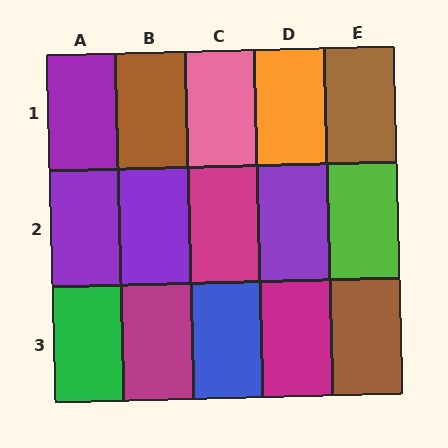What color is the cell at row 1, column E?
Brown.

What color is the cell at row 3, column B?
Magenta.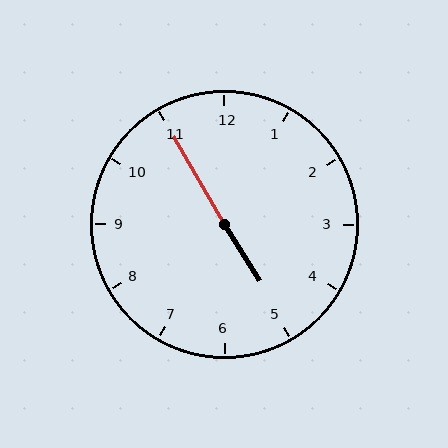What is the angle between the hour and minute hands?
Approximately 178 degrees.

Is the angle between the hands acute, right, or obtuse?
It is obtuse.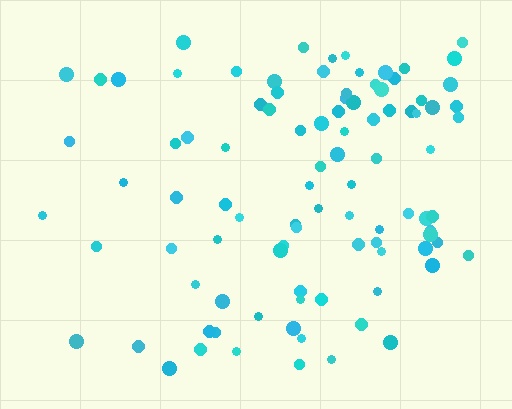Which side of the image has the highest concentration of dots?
The right.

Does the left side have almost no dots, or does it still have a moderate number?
Still a moderate number, just noticeably fewer than the right.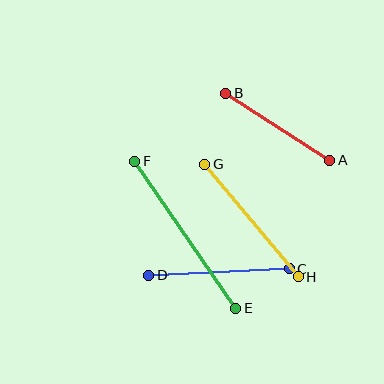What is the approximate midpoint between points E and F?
The midpoint is at approximately (185, 235) pixels.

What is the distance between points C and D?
The distance is approximately 141 pixels.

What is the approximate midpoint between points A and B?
The midpoint is at approximately (278, 127) pixels.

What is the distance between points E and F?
The distance is approximately 179 pixels.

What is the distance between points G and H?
The distance is approximately 146 pixels.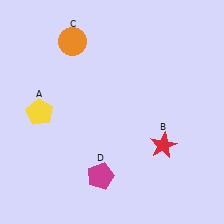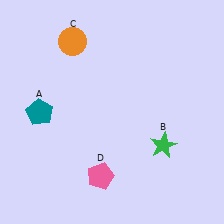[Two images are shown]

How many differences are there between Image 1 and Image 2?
There are 3 differences between the two images.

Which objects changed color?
A changed from yellow to teal. B changed from red to green. D changed from magenta to pink.